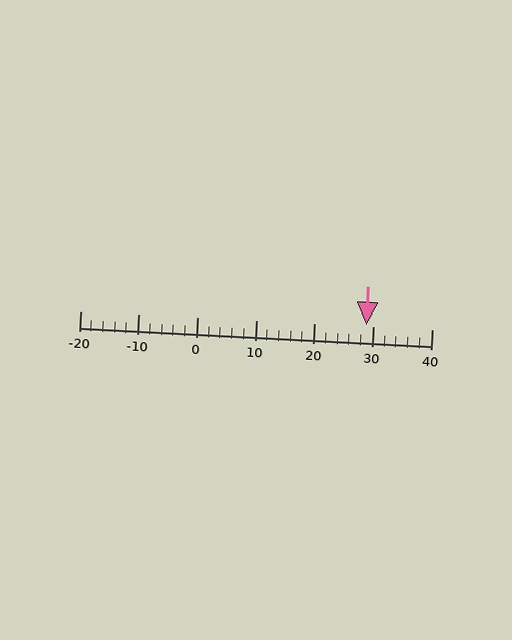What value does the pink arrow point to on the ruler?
The pink arrow points to approximately 29.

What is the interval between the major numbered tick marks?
The major tick marks are spaced 10 units apart.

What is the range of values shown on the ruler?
The ruler shows values from -20 to 40.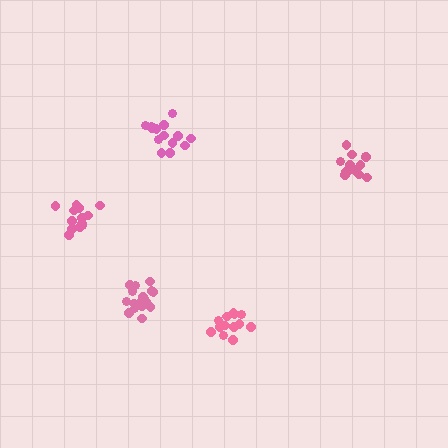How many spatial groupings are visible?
There are 5 spatial groupings.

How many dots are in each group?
Group 1: 13 dots, Group 2: 14 dots, Group 3: 18 dots, Group 4: 14 dots, Group 5: 13 dots (72 total).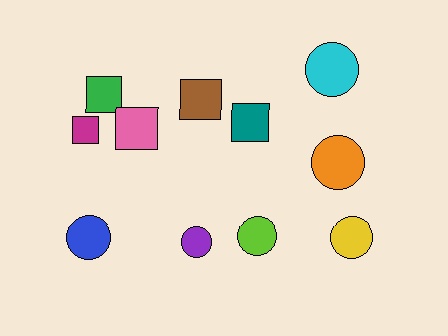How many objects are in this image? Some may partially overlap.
There are 11 objects.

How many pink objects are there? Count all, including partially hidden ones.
There is 1 pink object.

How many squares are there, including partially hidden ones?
There are 5 squares.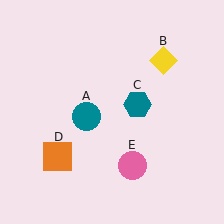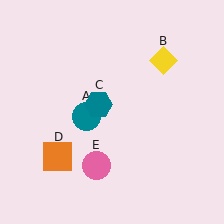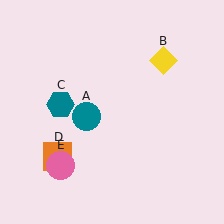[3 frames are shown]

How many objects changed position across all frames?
2 objects changed position: teal hexagon (object C), pink circle (object E).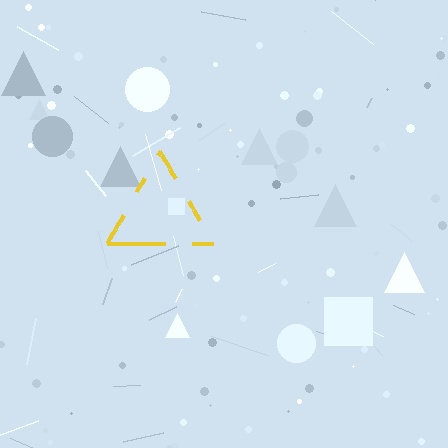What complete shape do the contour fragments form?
The contour fragments form a triangle.